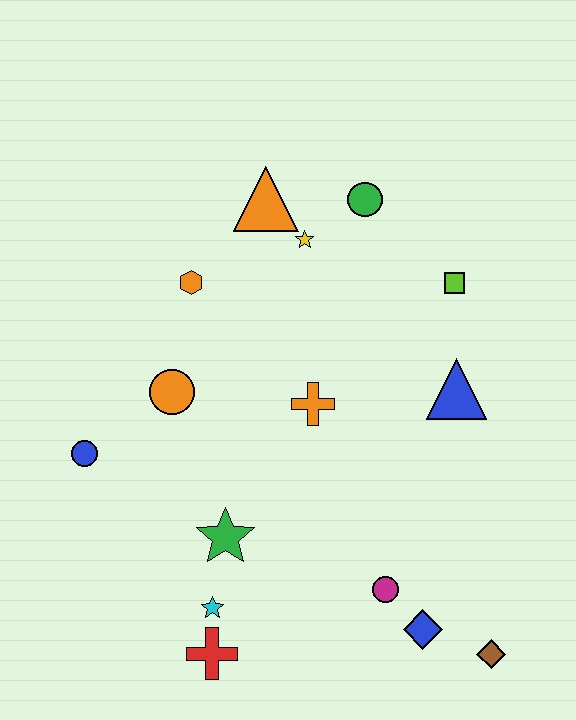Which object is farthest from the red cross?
The green circle is farthest from the red cross.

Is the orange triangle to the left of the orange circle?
No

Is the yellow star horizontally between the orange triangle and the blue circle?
No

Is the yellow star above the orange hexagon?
Yes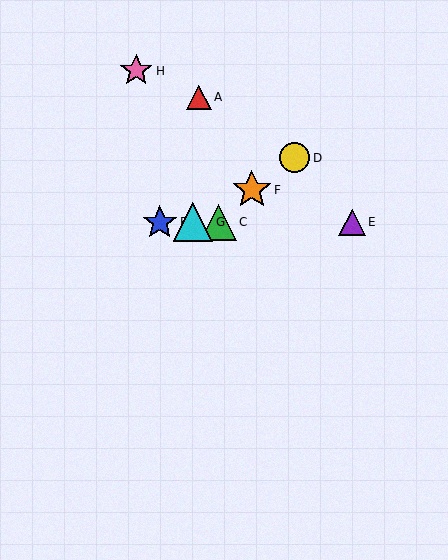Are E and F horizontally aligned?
No, E is at y≈222 and F is at y≈190.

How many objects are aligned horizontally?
4 objects (B, C, E, G) are aligned horizontally.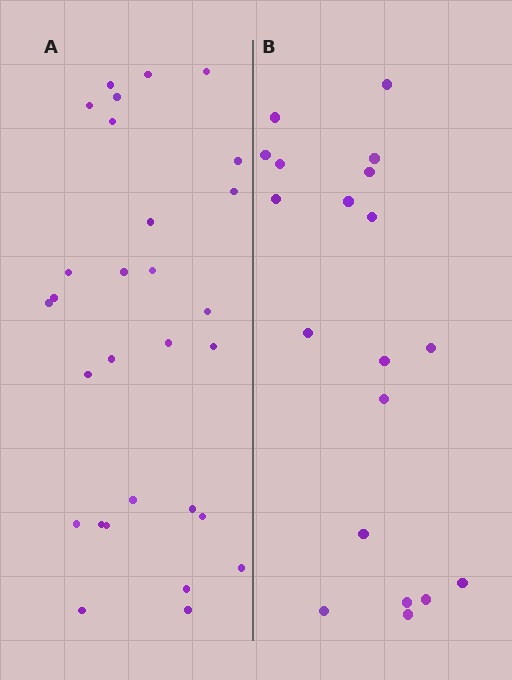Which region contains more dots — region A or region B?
Region A (the left region) has more dots.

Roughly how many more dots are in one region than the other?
Region A has roughly 10 or so more dots than region B.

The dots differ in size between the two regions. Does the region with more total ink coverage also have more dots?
No. Region B has more total ink coverage because its dots are larger, but region A actually contains more individual dots. Total area can be misleading — the number of items is what matters here.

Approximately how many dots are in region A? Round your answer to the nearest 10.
About 30 dots. (The exact count is 29, which rounds to 30.)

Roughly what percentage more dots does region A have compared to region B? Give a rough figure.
About 55% more.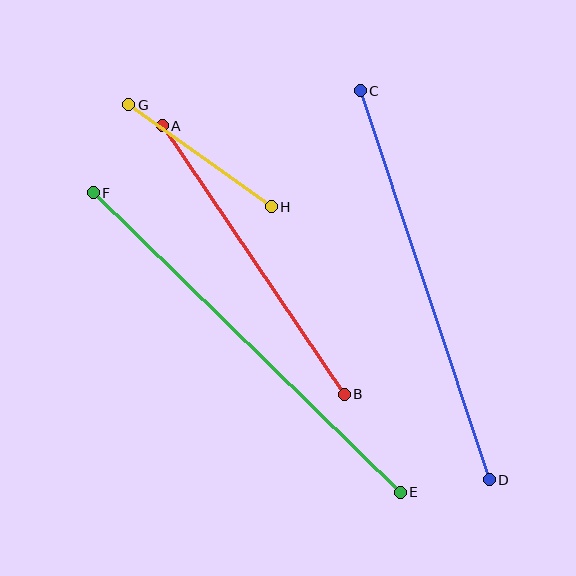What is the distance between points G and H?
The distance is approximately 176 pixels.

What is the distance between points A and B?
The distance is approximately 325 pixels.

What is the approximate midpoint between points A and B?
The midpoint is at approximately (253, 260) pixels.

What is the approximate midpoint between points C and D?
The midpoint is at approximately (425, 285) pixels.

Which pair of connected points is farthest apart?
Points E and F are farthest apart.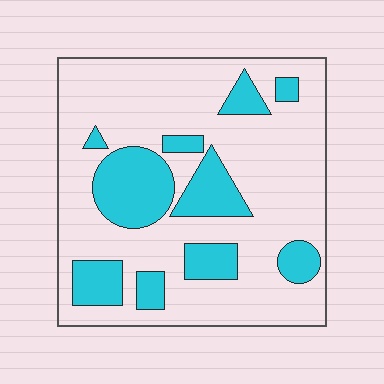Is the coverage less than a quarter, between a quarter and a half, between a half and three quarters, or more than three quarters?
Between a quarter and a half.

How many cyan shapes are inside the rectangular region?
10.